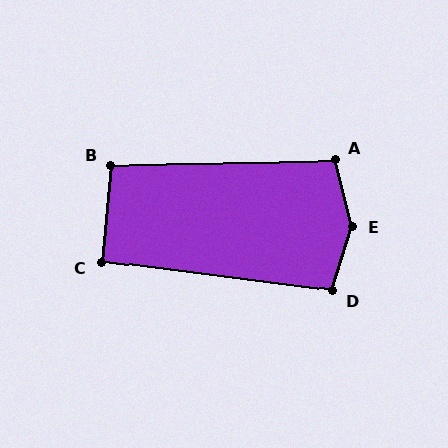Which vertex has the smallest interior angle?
C, at approximately 92 degrees.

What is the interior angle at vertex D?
Approximately 99 degrees (obtuse).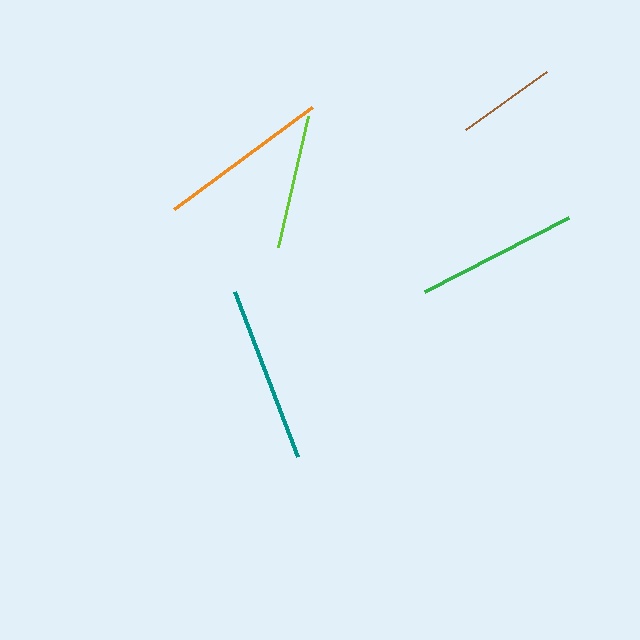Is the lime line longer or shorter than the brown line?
The lime line is longer than the brown line.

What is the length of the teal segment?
The teal segment is approximately 176 pixels long.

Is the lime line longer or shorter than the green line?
The green line is longer than the lime line.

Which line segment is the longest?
The teal line is the longest at approximately 176 pixels.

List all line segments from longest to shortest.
From longest to shortest: teal, orange, green, lime, brown.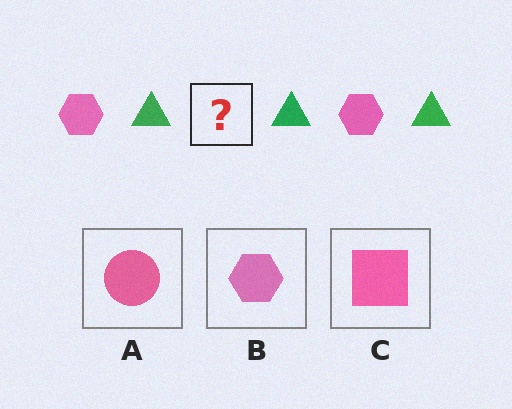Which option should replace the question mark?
Option B.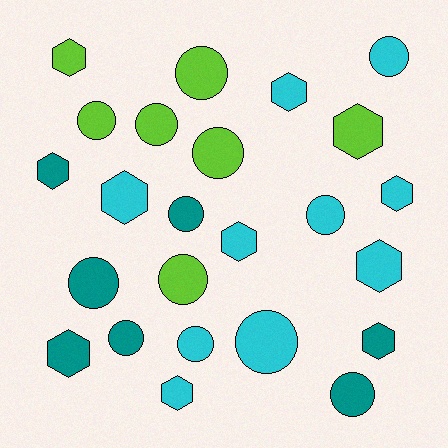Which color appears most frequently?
Cyan, with 10 objects.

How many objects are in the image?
There are 24 objects.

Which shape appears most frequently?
Circle, with 13 objects.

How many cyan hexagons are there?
There are 6 cyan hexagons.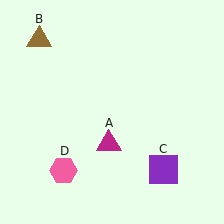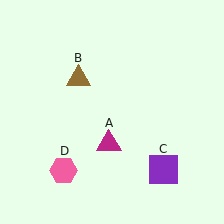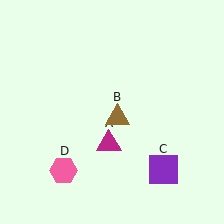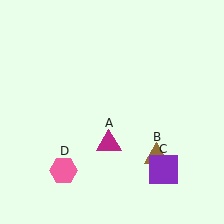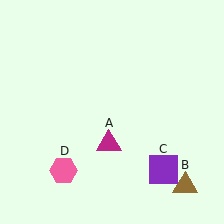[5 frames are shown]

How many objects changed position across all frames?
1 object changed position: brown triangle (object B).